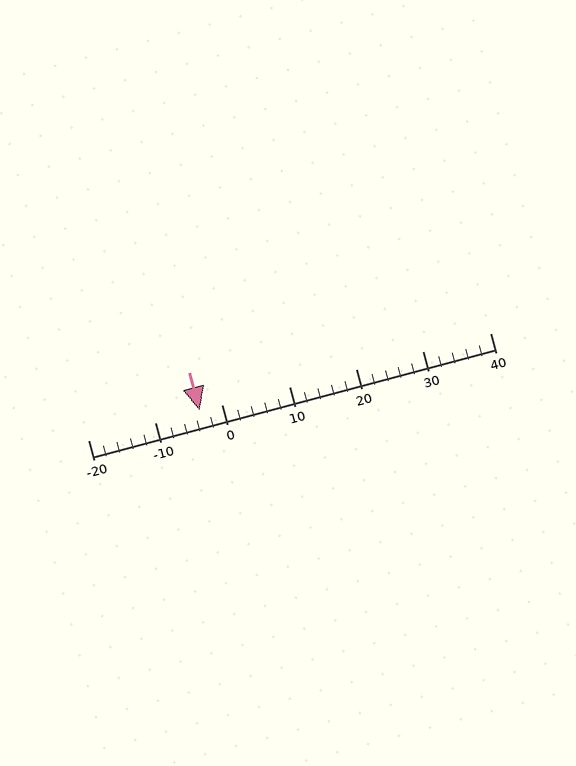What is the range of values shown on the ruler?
The ruler shows values from -20 to 40.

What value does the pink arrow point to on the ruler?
The pink arrow points to approximately -3.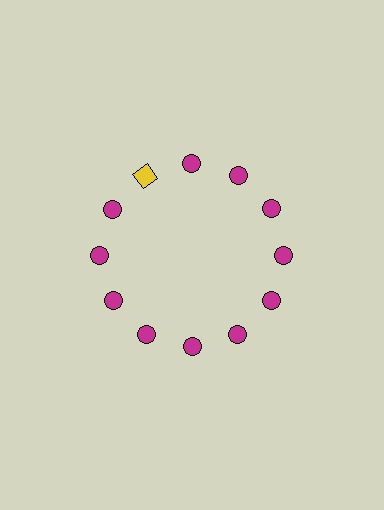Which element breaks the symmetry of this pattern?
The yellow square at roughly the 11 o'clock position breaks the symmetry. All other shapes are magenta circles.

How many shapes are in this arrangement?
There are 12 shapes arranged in a ring pattern.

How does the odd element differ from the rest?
It differs in both color (yellow instead of magenta) and shape (square instead of circle).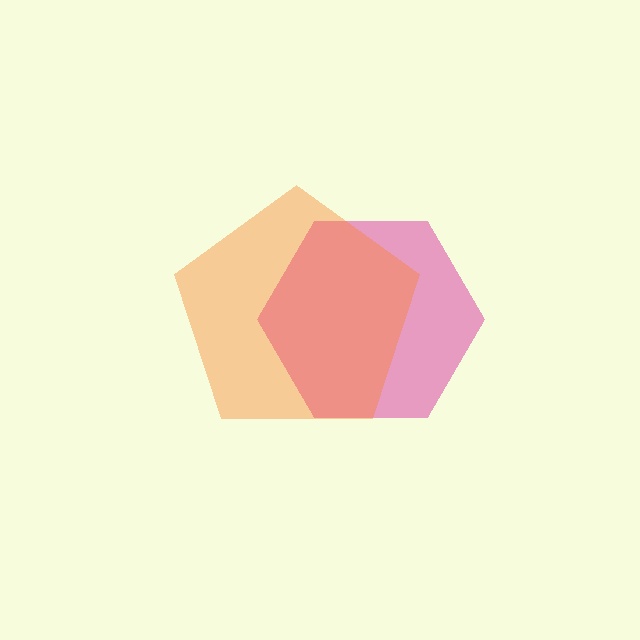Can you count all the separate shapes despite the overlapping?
Yes, there are 2 separate shapes.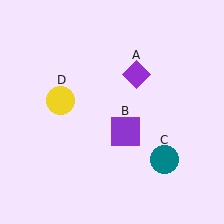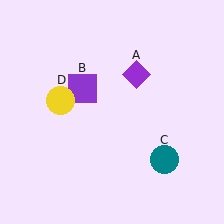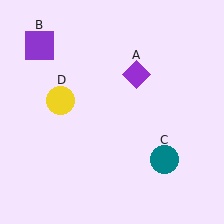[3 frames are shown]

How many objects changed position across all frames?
1 object changed position: purple square (object B).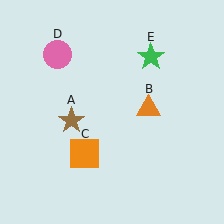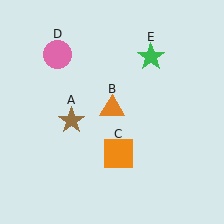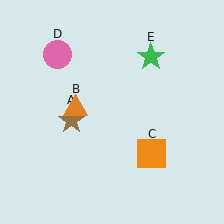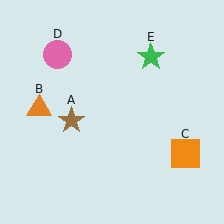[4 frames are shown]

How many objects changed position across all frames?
2 objects changed position: orange triangle (object B), orange square (object C).